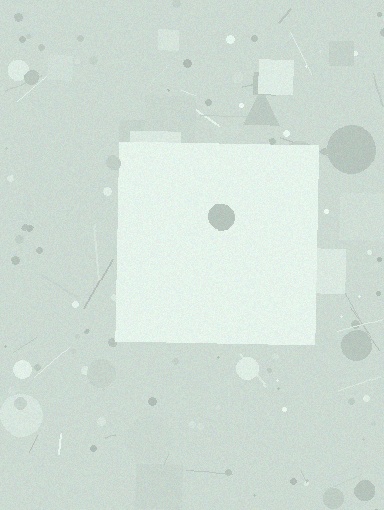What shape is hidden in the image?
A square is hidden in the image.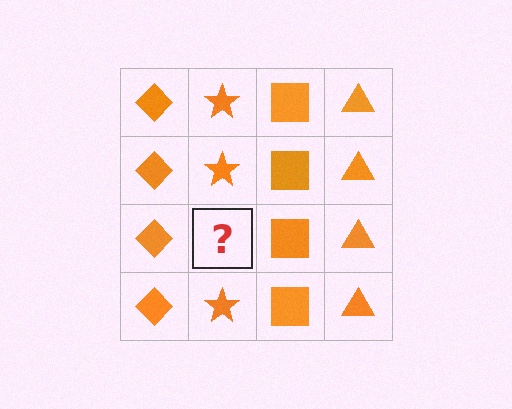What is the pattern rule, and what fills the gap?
The rule is that each column has a consistent shape. The gap should be filled with an orange star.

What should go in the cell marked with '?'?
The missing cell should contain an orange star.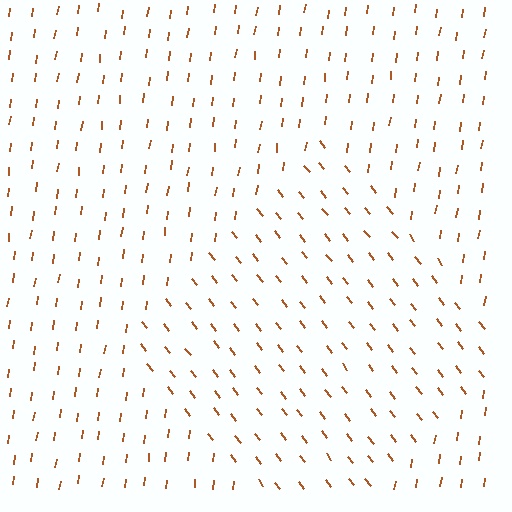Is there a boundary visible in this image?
Yes, there is a texture boundary formed by a change in line orientation.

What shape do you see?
I see a diamond.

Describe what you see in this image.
The image is filled with small brown line segments. A diamond region in the image has lines oriented differently from the surrounding lines, creating a visible texture boundary.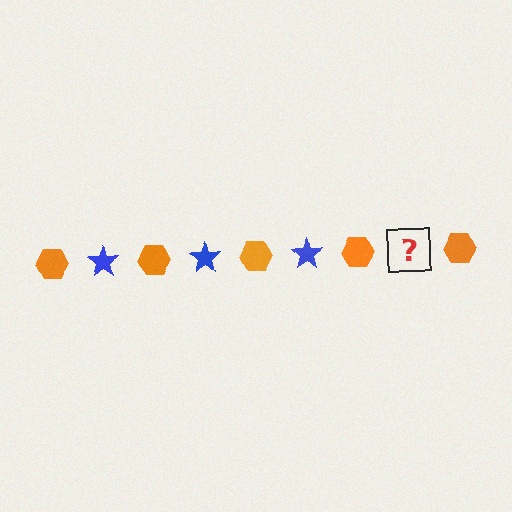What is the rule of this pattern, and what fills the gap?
The rule is that the pattern alternates between orange hexagon and blue star. The gap should be filled with a blue star.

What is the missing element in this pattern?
The missing element is a blue star.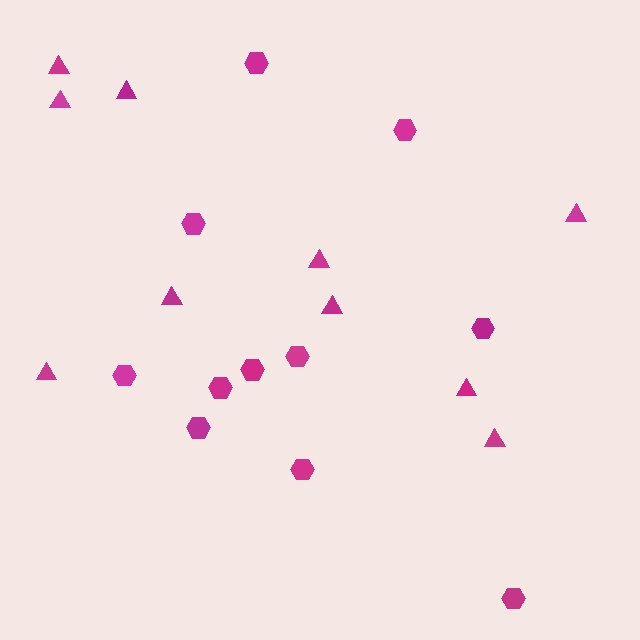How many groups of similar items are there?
There are 2 groups: one group of triangles (10) and one group of hexagons (11).